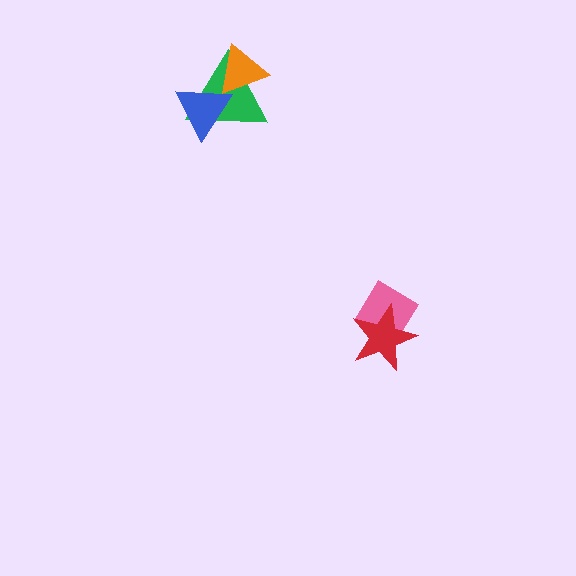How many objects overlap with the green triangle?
2 objects overlap with the green triangle.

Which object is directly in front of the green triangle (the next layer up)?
The orange triangle is directly in front of the green triangle.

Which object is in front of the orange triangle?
The blue triangle is in front of the orange triangle.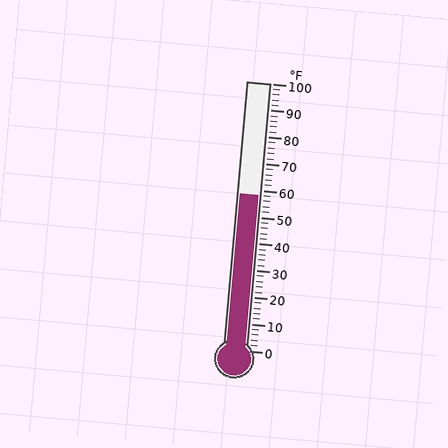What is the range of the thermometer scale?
The thermometer scale ranges from 0°F to 100°F.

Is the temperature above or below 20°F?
The temperature is above 20°F.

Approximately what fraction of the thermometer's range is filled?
The thermometer is filled to approximately 60% of its range.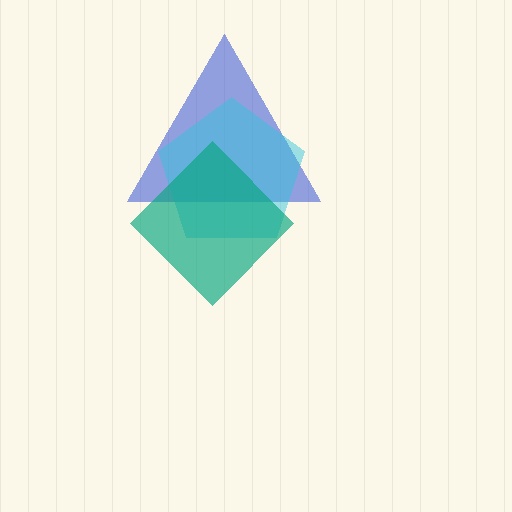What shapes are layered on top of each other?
The layered shapes are: a blue triangle, a cyan pentagon, a teal diamond.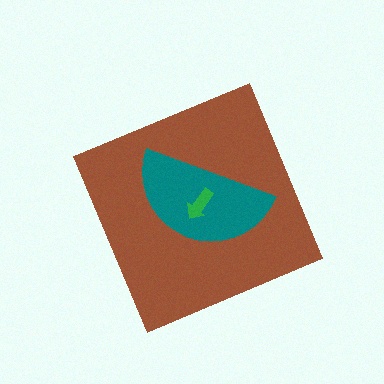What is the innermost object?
The green arrow.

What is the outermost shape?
The brown diamond.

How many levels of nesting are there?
3.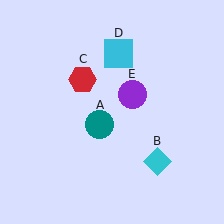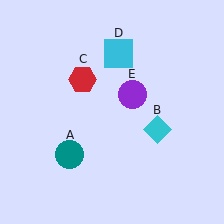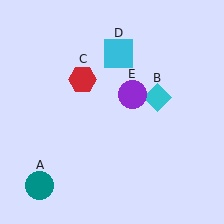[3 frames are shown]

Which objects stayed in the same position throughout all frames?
Red hexagon (object C) and cyan square (object D) and purple circle (object E) remained stationary.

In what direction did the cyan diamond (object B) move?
The cyan diamond (object B) moved up.